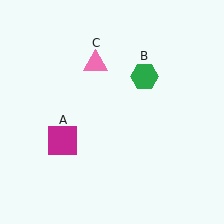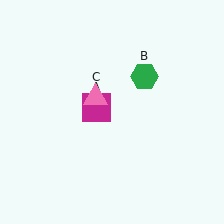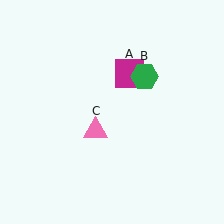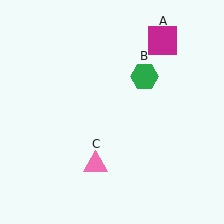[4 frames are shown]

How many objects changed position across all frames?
2 objects changed position: magenta square (object A), pink triangle (object C).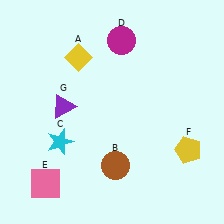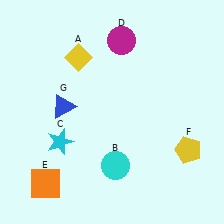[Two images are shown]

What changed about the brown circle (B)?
In Image 1, B is brown. In Image 2, it changed to cyan.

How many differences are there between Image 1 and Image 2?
There are 3 differences between the two images.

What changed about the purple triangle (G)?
In Image 1, G is purple. In Image 2, it changed to blue.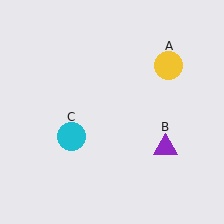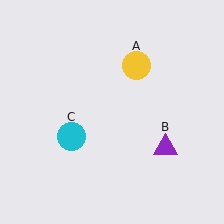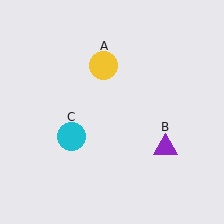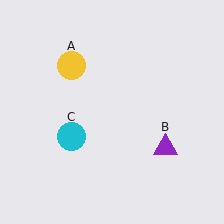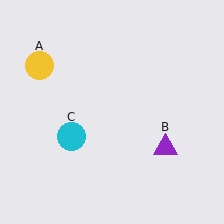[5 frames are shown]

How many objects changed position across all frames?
1 object changed position: yellow circle (object A).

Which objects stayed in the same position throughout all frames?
Purple triangle (object B) and cyan circle (object C) remained stationary.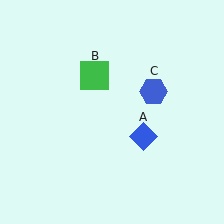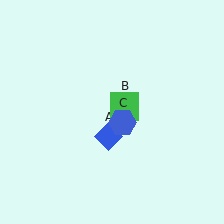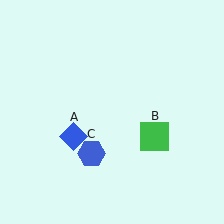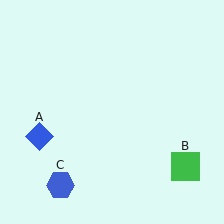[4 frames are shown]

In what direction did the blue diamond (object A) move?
The blue diamond (object A) moved left.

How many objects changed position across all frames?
3 objects changed position: blue diamond (object A), green square (object B), blue hexagon (object C).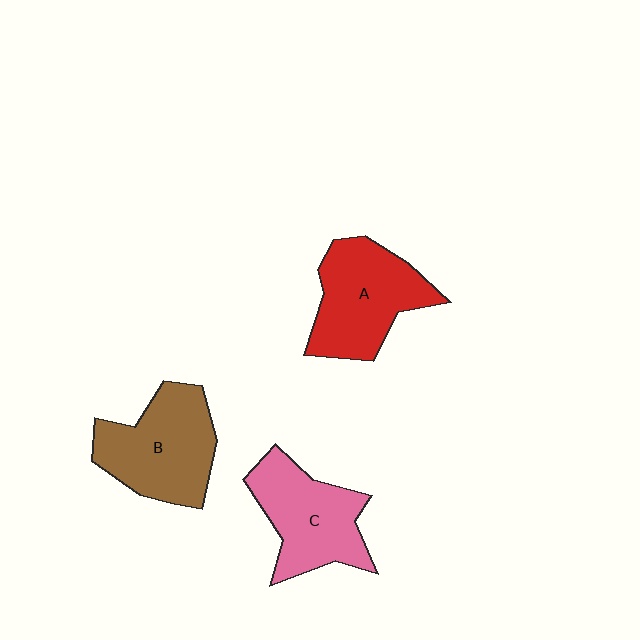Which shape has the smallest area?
Shape C (pink).